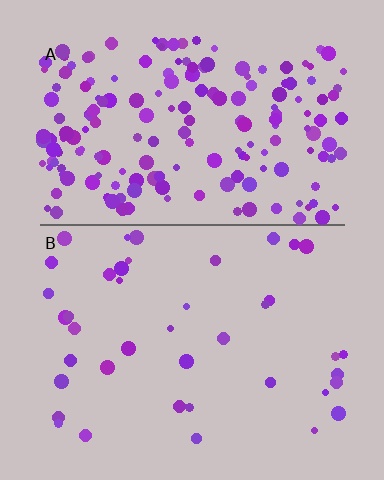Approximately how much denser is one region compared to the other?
Approximately 4.6× — region A over region B.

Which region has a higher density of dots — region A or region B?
A (the top).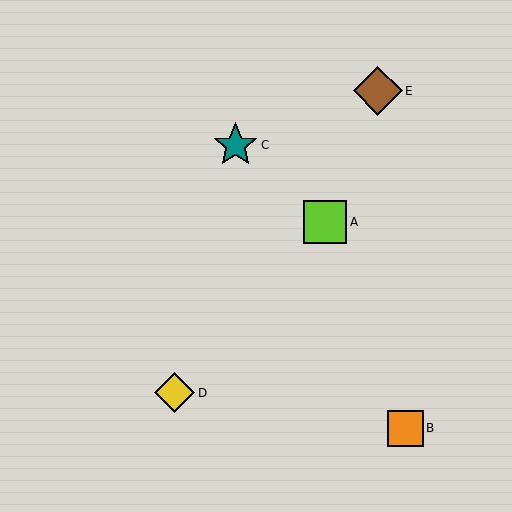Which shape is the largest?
The brown diamond (labeled E) is the largest.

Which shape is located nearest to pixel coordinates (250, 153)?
The teal star (labeled C) at (236, 145) is nearest to that location.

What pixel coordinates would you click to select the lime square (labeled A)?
Click at (325, 222) to select the lime square A.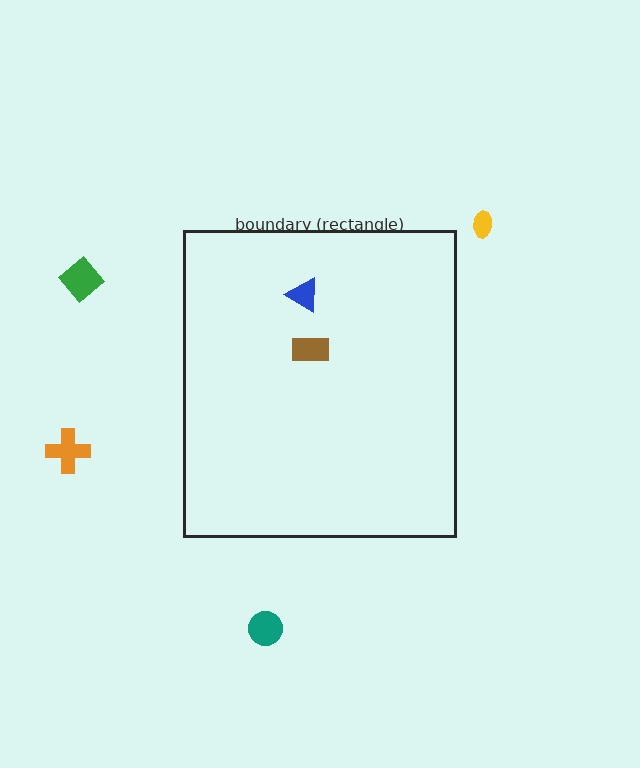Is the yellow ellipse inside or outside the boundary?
Outside.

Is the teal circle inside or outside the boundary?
Outside.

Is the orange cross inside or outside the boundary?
Outside.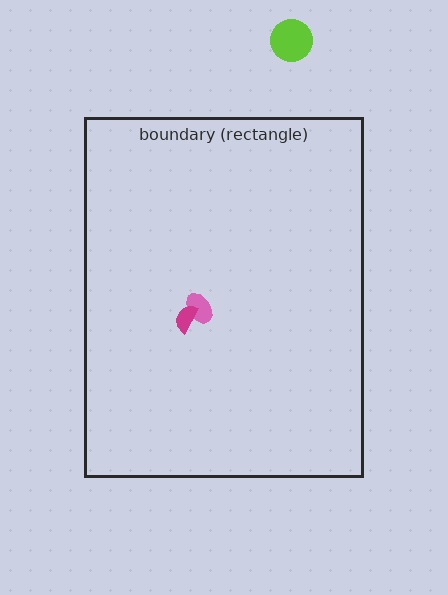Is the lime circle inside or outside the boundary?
Outside.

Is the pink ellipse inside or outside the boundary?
Inside.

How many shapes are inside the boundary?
2 inside, 1 outside.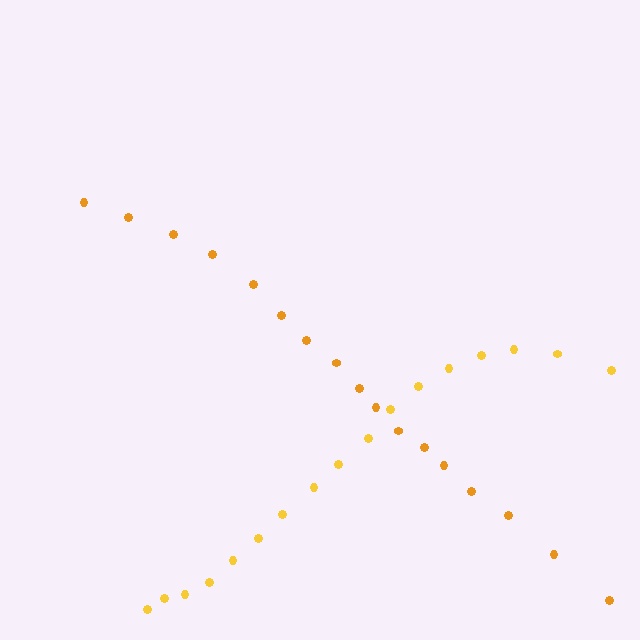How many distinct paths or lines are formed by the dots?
There are 2 distinct paths.